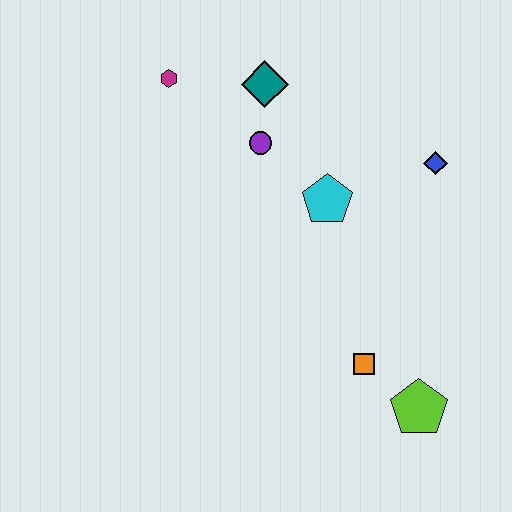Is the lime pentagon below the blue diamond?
Yes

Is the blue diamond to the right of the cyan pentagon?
Yes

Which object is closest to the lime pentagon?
The orange square is closest to the lime pentagon.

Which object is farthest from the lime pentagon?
The magenta hexagon is farthest from the lime pentagon.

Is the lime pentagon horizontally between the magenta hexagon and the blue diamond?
Yes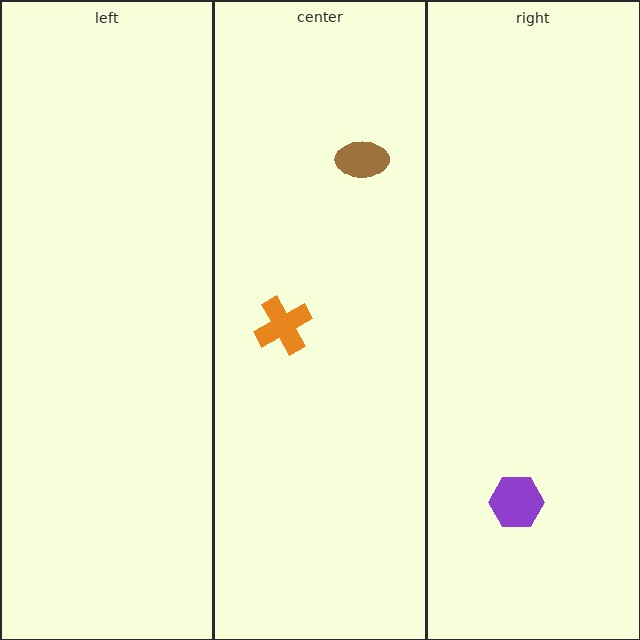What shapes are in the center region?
The orange cross, the brown ellipse.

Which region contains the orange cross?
The center region.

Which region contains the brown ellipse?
The center region.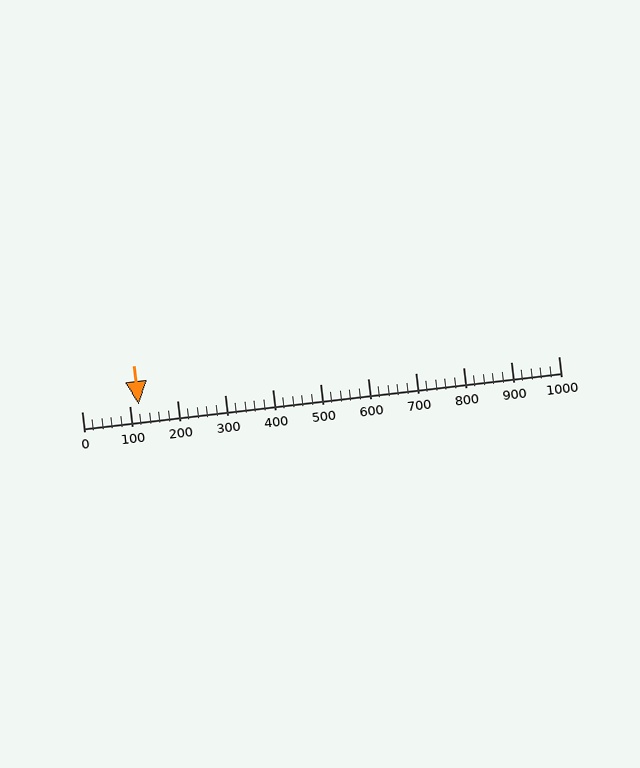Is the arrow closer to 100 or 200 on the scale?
The arrow is closer to 100.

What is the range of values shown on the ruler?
The ruler shows values from 0 to 1000.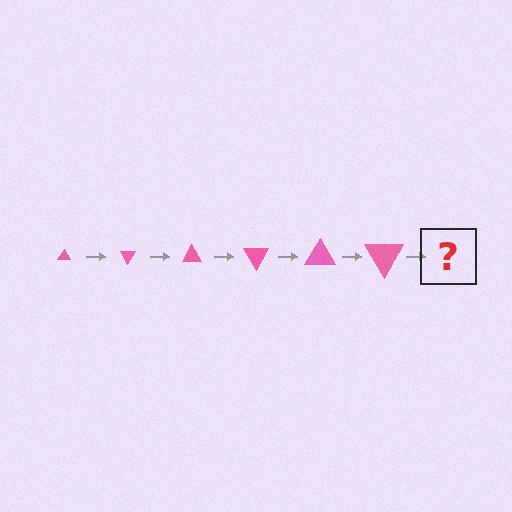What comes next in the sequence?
The next element should be a triangle, larger than the previous one and rotated 360 degrees from the start.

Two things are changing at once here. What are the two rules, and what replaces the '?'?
The two rules are that the triangle grows larger each step and it rotates 60 degrees each step. The '?' should be a triangle, larger than the previous one and rotated 360 degrees from the start.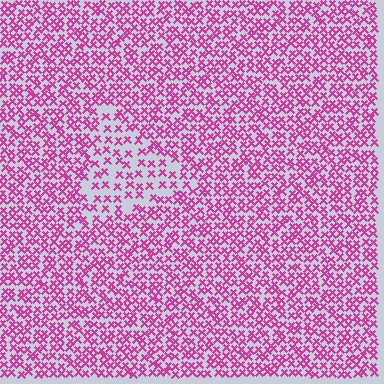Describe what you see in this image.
The image contains small magenta elements arranged at two different densities. A triangle-shaped region is visible where the elements are less densely packed than the surrounding area.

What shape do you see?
I see a triangle.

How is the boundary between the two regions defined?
The boundary is defined by a change in element density (approximately 1.9x ratio). All elements are the same color, size, and shape.